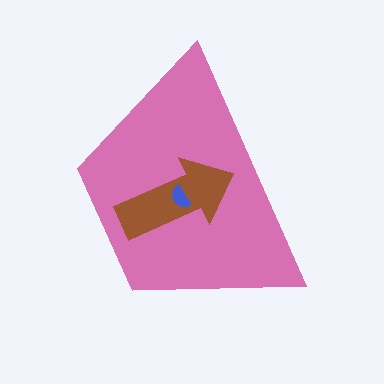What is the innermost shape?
The blue semicircle.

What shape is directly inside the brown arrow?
The blue semicircle.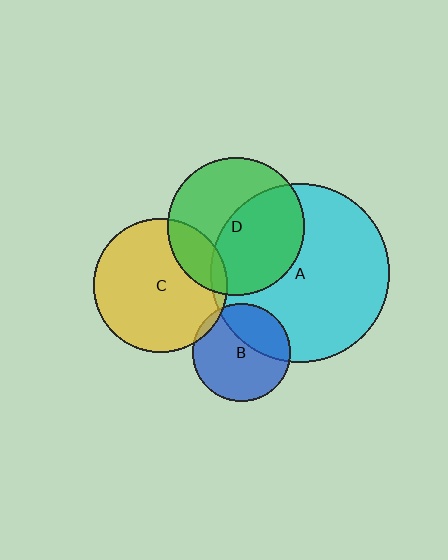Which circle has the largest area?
Circle A (cyan).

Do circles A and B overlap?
Yes.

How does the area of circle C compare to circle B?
Approximately 1.8 times.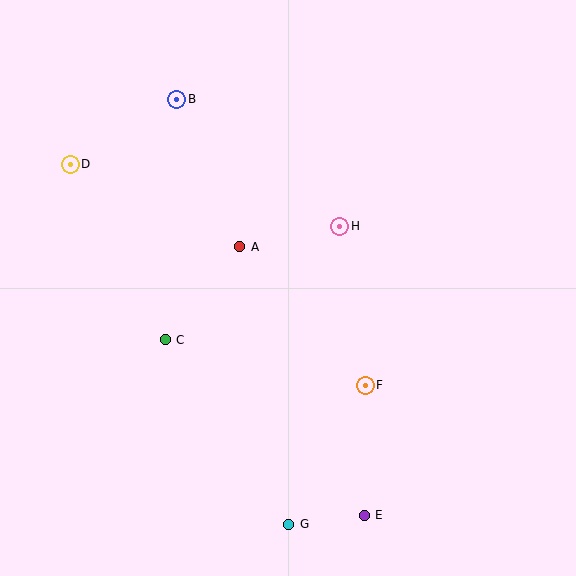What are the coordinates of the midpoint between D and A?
The midpoint between D and A is at (155, 206).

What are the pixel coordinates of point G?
Point G is at (289, 524).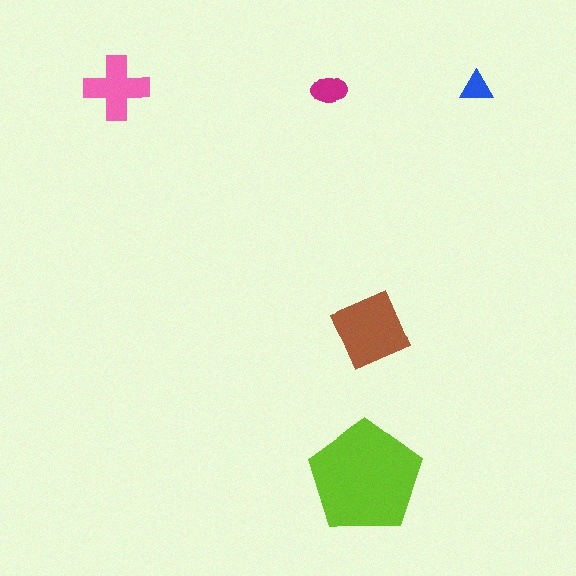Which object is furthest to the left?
The pink cross is leftmost.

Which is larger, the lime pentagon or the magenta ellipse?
The lime pentagon.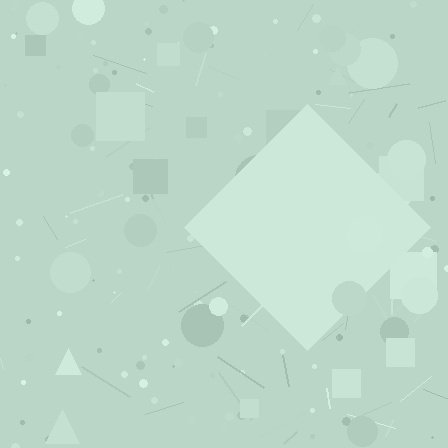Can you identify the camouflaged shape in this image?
The camouflaged shape is a diamond.